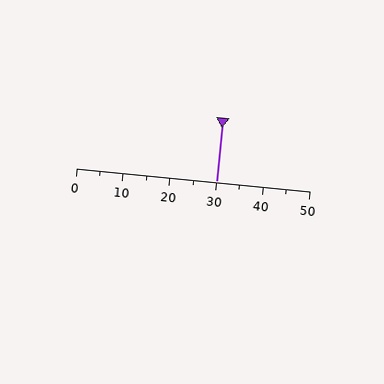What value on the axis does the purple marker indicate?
The marker indicates approximately 30.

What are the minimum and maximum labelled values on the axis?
The axis runs from 0 to 50.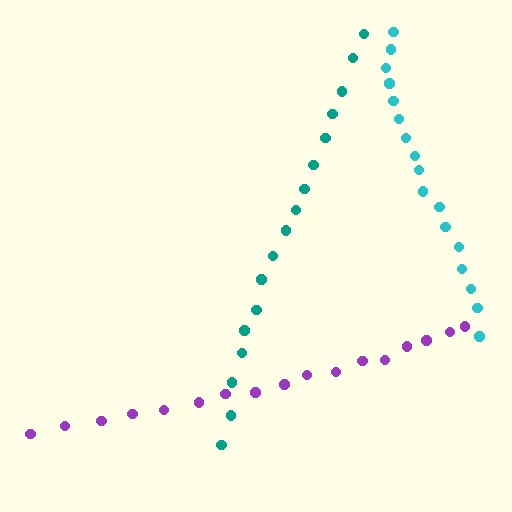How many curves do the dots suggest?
There are 3 distinct paths.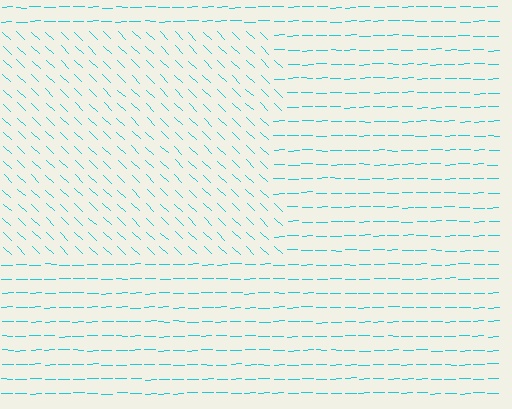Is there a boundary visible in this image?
Yes, there is a texture boundary formed by a change in line orientation.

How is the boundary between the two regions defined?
The boundary is defined purely by a change in line orientation (approximately 45 degrees difference). All lines are the same color and thickness.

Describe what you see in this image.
The image is filled with small cyan line segments. A rectangle region in the image has lines oriented differently from the surrounding lines, creating a visible texture boundary.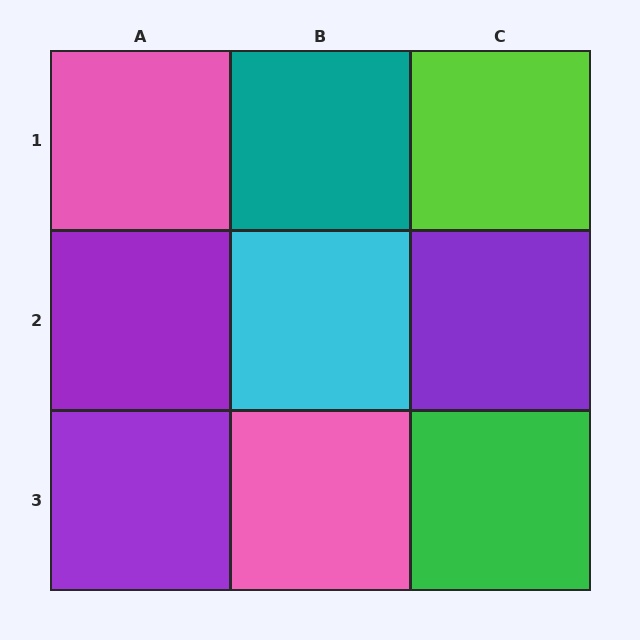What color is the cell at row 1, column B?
Teal.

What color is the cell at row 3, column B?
Pink.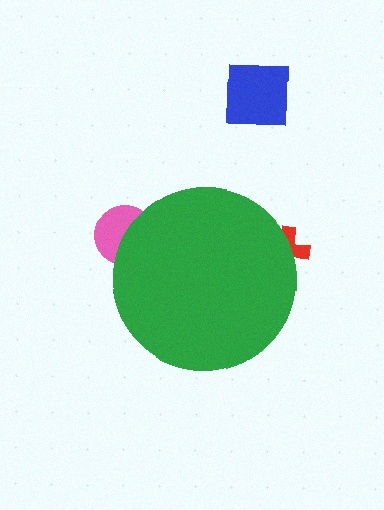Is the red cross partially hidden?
Yes, the red cross is partially hidden behind the green circle.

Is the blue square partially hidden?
No, the blue square is fully visible.